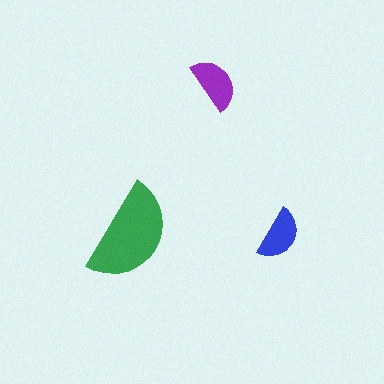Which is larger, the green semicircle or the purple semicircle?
The green one.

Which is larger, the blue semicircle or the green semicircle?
The green one.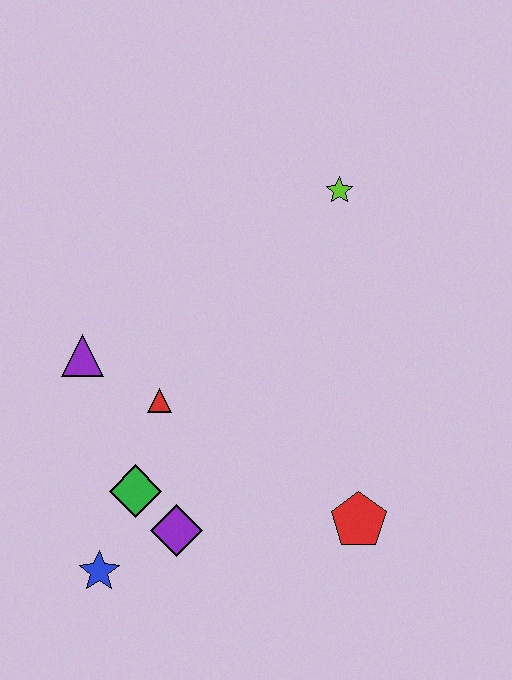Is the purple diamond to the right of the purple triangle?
Yes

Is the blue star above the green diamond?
No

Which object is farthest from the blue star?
The lime star is farthest from the blue star.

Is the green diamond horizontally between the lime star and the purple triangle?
Yes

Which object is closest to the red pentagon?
The purple diamond is closest to the red pentagon.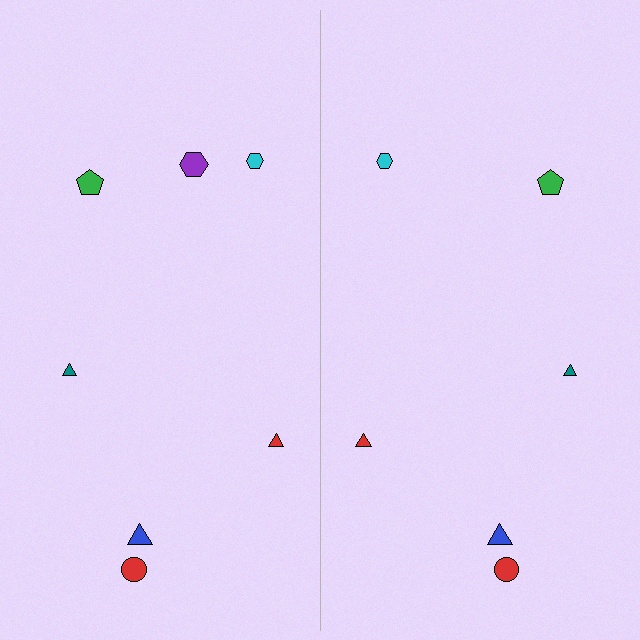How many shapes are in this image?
There are 13 shapes in this image.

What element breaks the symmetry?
A purple hexagon is missing from the right side.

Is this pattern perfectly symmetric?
No, the pattern is not perfectly symmetric. A purple hexagon is missing from the right side.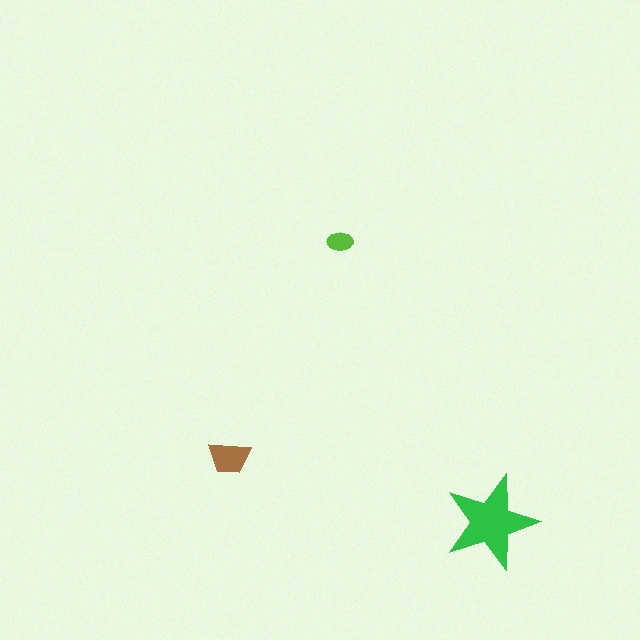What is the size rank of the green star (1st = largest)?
1st.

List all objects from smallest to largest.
The lime ellipse, the brown trapezoid, the green star.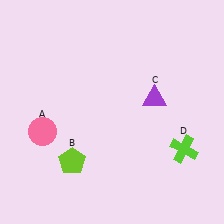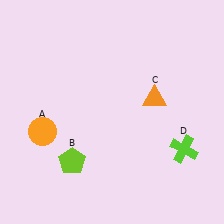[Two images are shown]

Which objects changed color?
A changed from pink to orange. C changed from purple to orange.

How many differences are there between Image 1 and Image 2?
There are 2 differences between the two images.